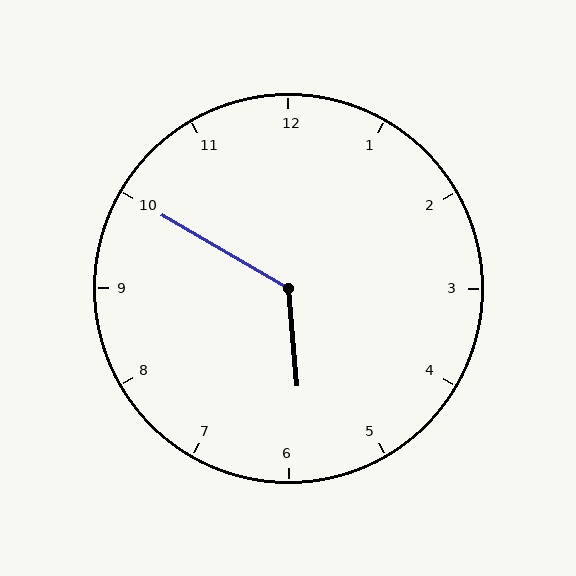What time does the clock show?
5:50.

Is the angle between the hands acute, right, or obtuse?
It is obtuse.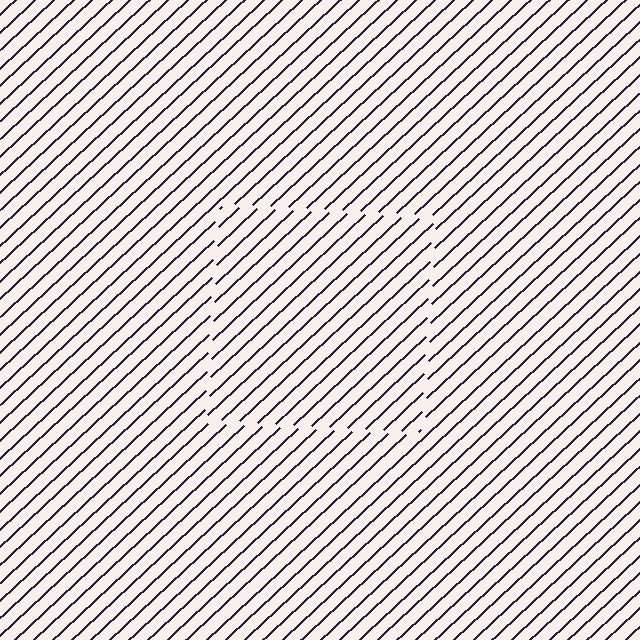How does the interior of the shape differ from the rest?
The interior of the shape contains the same grating, shifted by half a period — the contour is defined by the phase discontinuity where line-ends from the inner and outer gratings abut.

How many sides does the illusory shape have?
4 sides — the line-ends trace a square.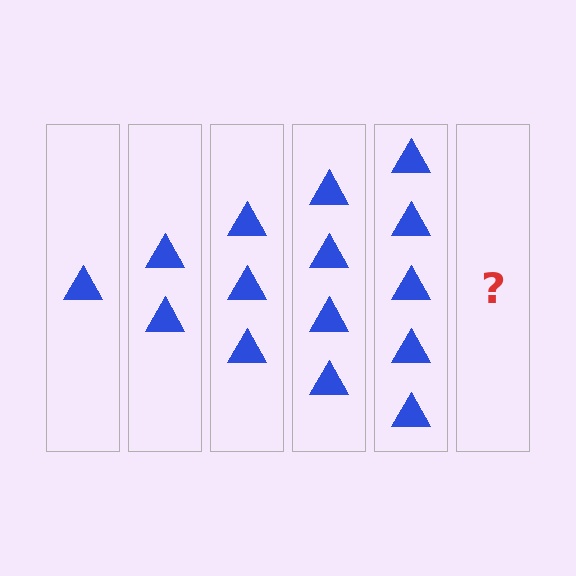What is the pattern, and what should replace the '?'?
The pattern is that each step adds one more triangle. The '?' should be 6 triangles.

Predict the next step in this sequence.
The next step is 6 triangles.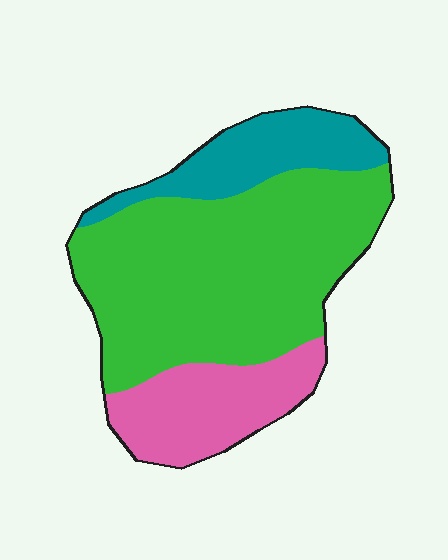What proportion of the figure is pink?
Pink takes up about one fifth (1/5) of the figure.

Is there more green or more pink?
Green.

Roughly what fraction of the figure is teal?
Teal takes up less than a quarter of the figure.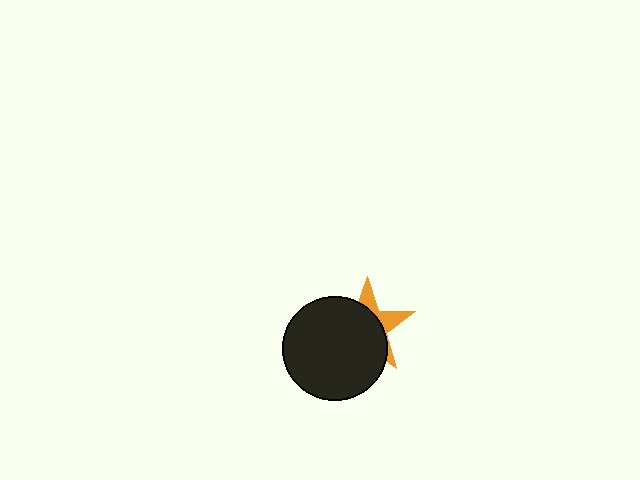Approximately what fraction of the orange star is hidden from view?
Roughly 70% of the orange star is hidden behind the black circle.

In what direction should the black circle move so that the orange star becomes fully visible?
The black circle should move toward the lower-left. That is the shortest direction to clear the overlap and leave the orange star fully visible.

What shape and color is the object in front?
The object in front is a black circle.